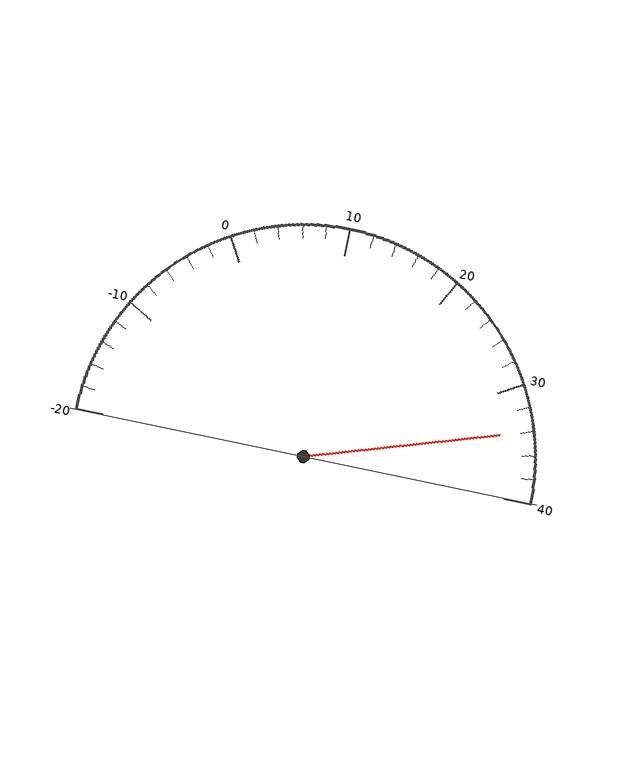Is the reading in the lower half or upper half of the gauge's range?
The reading is in the upper half of the range (-20 to 40).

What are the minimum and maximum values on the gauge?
The gauge ranges from -20 to 40.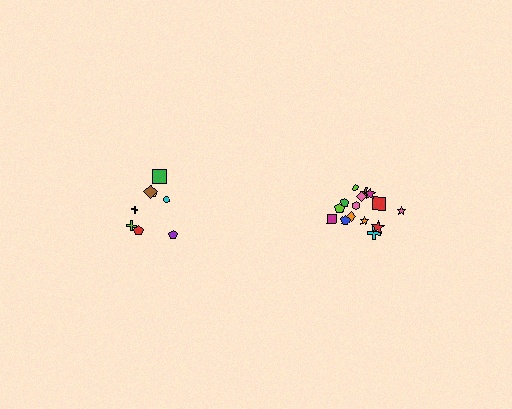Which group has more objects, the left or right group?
The right group.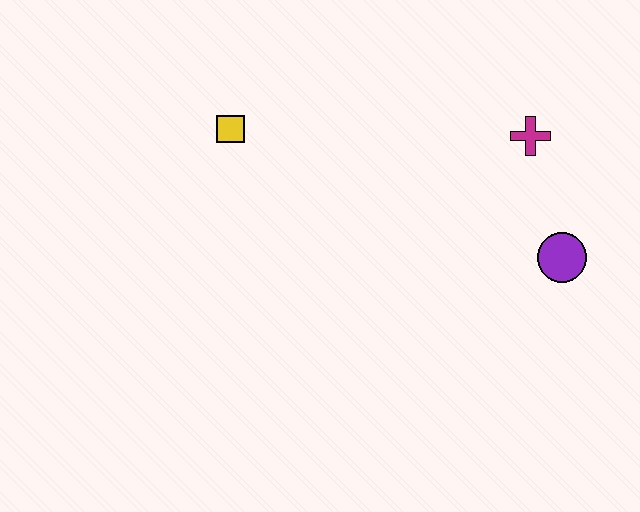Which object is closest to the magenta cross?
The purple circle is closest to the magenta cross.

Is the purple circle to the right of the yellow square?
Yes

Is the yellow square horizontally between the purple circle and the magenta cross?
No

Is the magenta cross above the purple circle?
Yes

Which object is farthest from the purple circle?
The yellow square is farthest from the purple circle.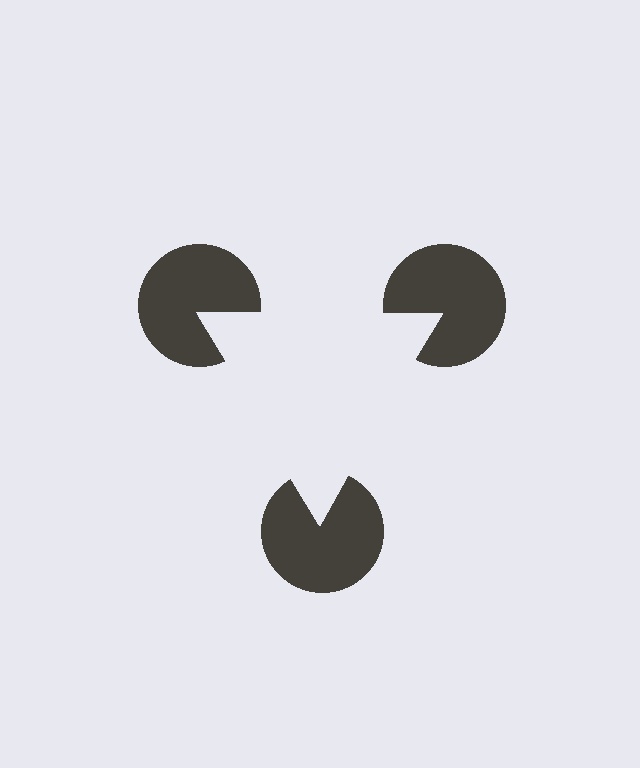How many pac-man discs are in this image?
There are 3 — one at each vertex of the illusory triangle.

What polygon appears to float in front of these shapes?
An illusory triangle — its edges are inferred from the aligned wedge cuts in the pac-man discs, not physically drawn.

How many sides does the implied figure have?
3 sides.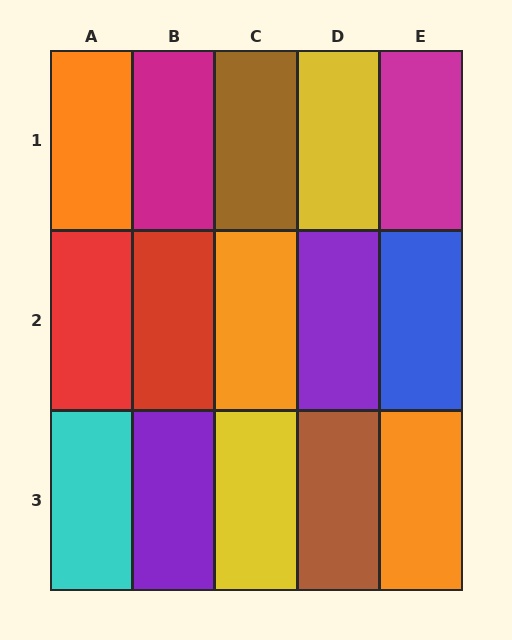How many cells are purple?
2 cells are purple.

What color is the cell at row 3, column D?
Brown.